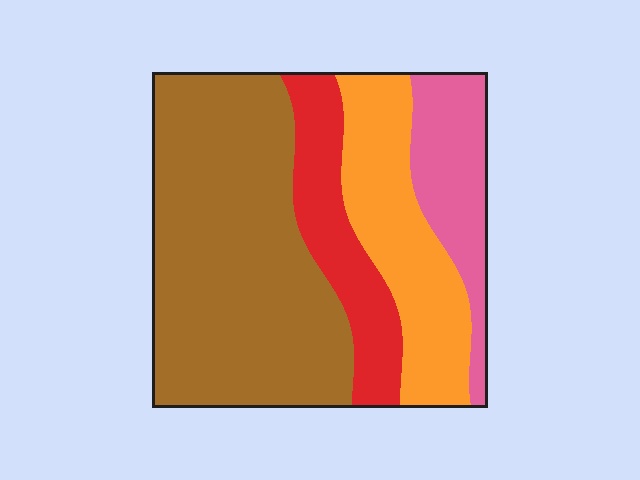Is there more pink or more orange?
Orange.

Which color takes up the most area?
Brown, at roughly 50%.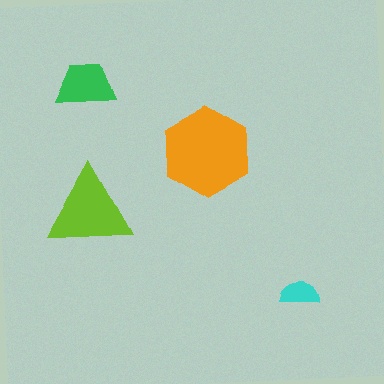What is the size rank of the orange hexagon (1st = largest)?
1st.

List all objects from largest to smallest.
The orange hexagon, the lime triangle, the green trapezoid, the cyan semicircle.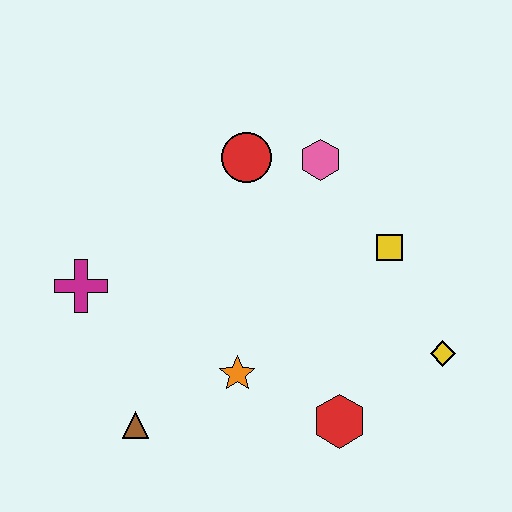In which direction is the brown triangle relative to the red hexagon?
The brown triangle is to the left of the red hexagon.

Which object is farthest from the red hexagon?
The magenta cross is farthest from the red hexagon.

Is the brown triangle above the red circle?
No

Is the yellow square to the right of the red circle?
Yes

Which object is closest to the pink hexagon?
The red circle is closest to the pink hexagon.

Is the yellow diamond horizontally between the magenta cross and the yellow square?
No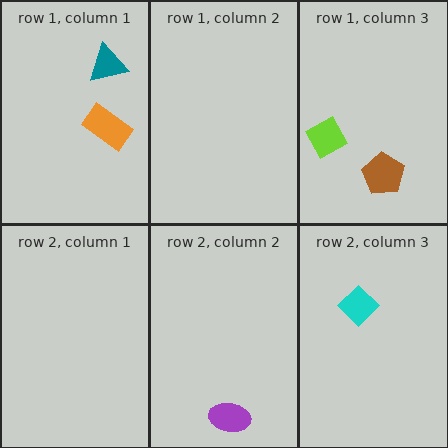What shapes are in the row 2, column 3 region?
The cyan diamond.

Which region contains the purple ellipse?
The row 2, column 2 region.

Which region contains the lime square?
The row 1, column 3 region.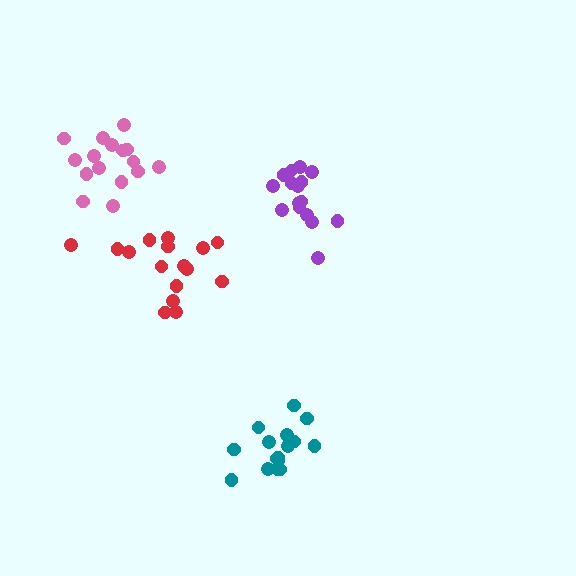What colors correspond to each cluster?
The clusters are colored: teal, pink, red, purple.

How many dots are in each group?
Group 1: 16 dots, Group 2: 16 dots, Group 3: 16 dots, Group 4: 16 dots (64 total).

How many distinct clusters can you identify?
There are 4 distinct clusters.